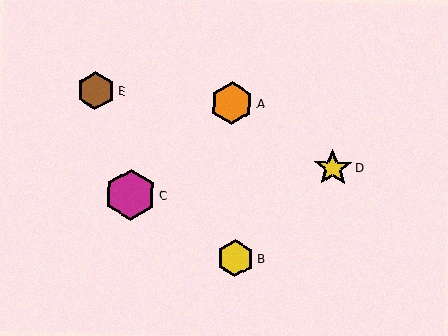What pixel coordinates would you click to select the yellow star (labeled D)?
Click at (333, 168) to select the yellow star D.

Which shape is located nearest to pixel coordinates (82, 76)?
The brown hexagon (labeled E) at (96, 90) is nearest to that location.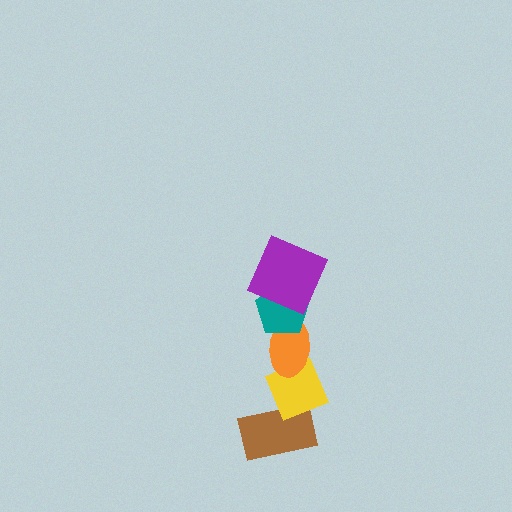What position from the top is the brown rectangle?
The brown rectangle is 5th from the top.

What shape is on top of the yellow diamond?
The orange ellipse is on top of the yellow diamond.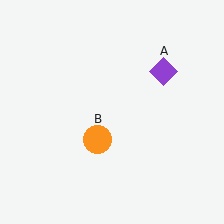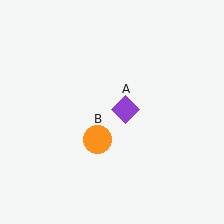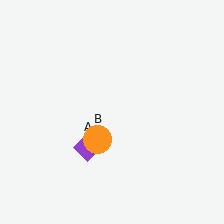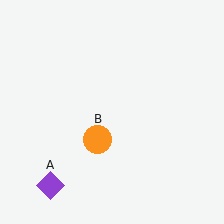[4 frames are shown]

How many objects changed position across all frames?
1 object changed position: purple diamond (object A).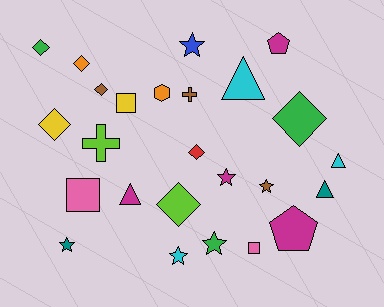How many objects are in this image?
There are 25 objects.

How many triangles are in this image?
There are 4 triangles.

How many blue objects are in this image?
There is 1 blue object.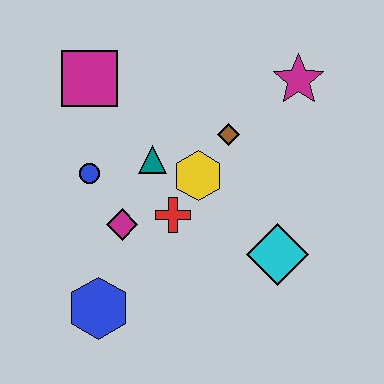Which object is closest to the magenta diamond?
The red cross is closest to the magenta diamond.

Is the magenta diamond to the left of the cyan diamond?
Yes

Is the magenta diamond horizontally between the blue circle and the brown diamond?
Yes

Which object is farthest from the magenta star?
The blue hexagon is farthest from the magenta star.